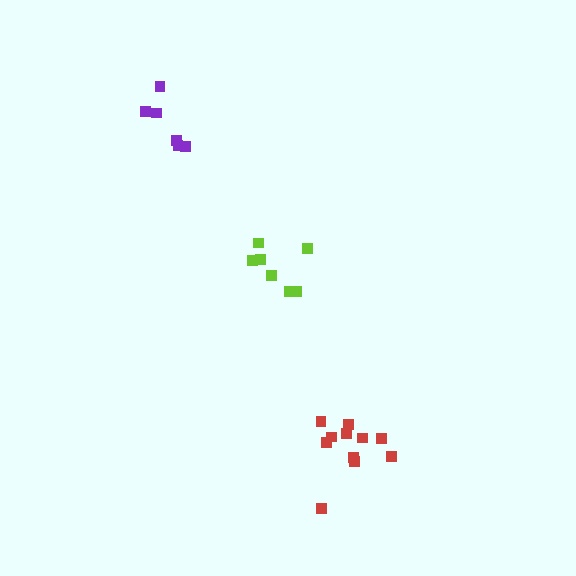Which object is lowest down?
The red cluster is bottommost.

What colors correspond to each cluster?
The clusters are colored: lime, purple, red.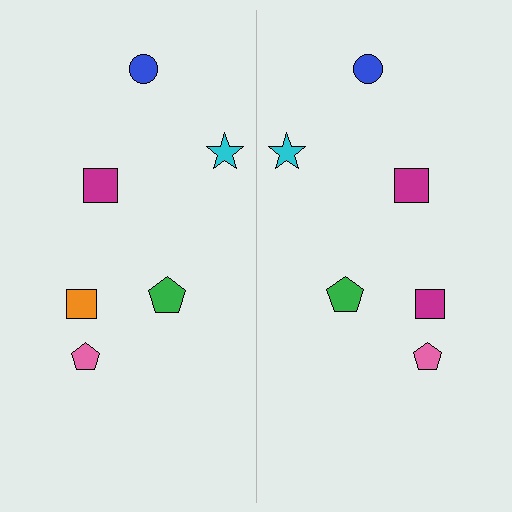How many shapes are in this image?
There are 12 shapes in this image.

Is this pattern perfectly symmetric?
No, the pattern is not perfectly symmetric. The magenta square on the right side breaks the symmetry — its mirror counterpart is orange.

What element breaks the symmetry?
The magenta square on the right side breaks the symmetry — its mirror counterpart is orange.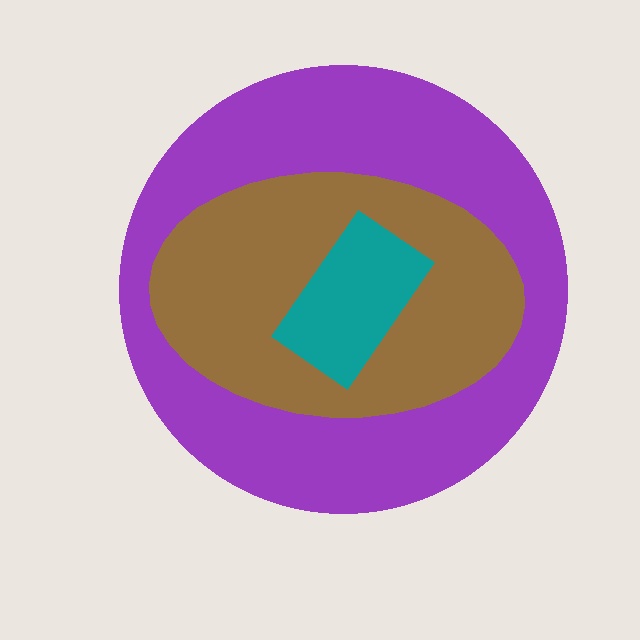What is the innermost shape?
The teal rectangle.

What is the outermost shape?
The purple circle.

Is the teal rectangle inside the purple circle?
Yes.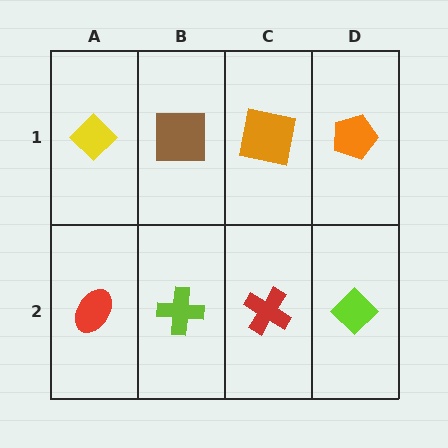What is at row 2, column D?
A lime diamond.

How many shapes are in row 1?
4 shapes.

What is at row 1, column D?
An orange pentagon.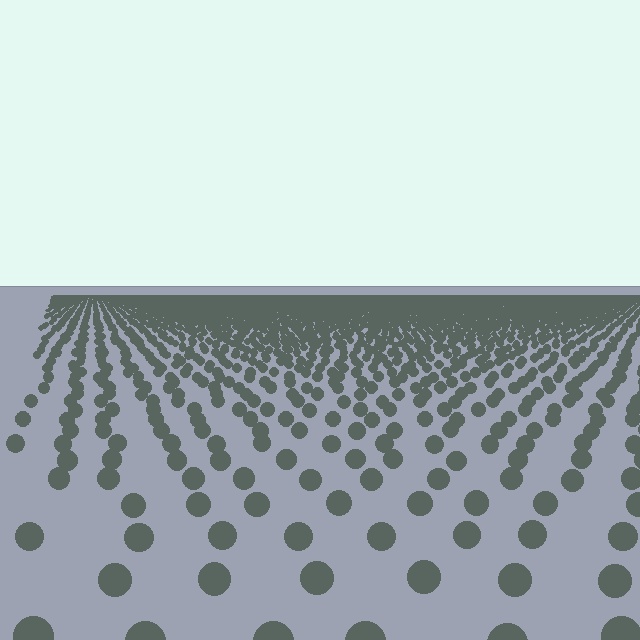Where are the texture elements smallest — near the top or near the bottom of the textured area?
Near the top.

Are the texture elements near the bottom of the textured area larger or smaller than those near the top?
Larger. Near the bottom, elements are closer to the viewer and appear at a bigger on-screen size.